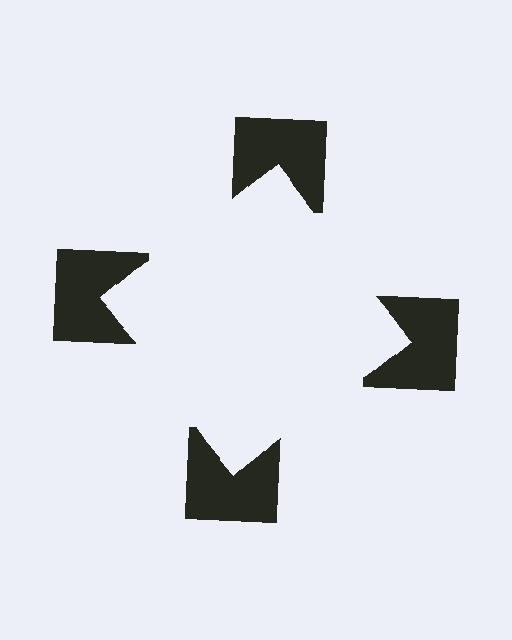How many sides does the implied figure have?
4 sides.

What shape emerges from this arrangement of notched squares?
An illusory square — its edges are inferred from the aligned wedge cuts in the notched squares, not physically drawn.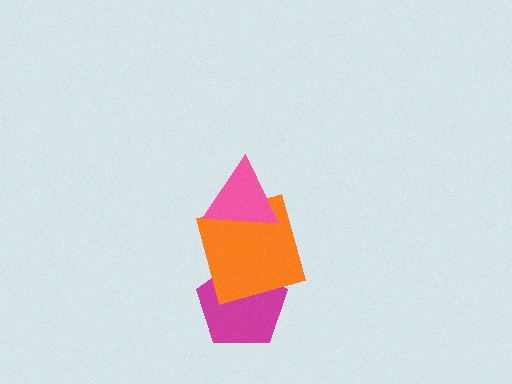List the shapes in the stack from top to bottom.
From top to bottom: the pink triangle, the orange square, the magenta pentagon.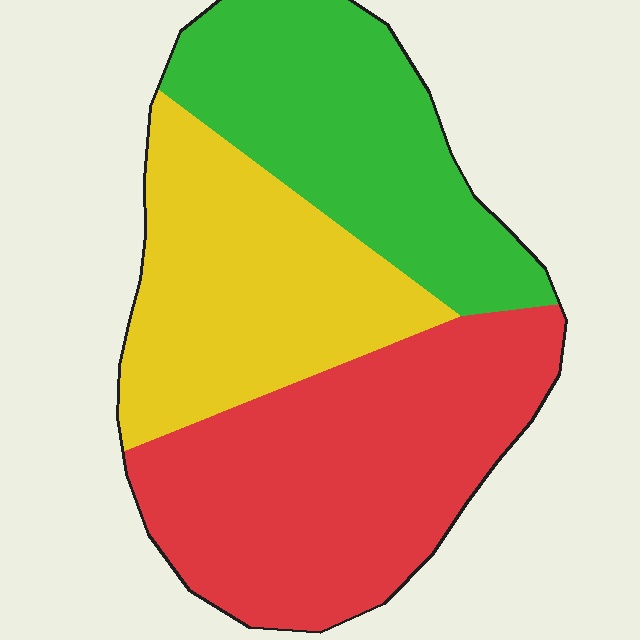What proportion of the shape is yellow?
Yellow covers 30% of the shape.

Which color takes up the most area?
Red, at roughly 40%.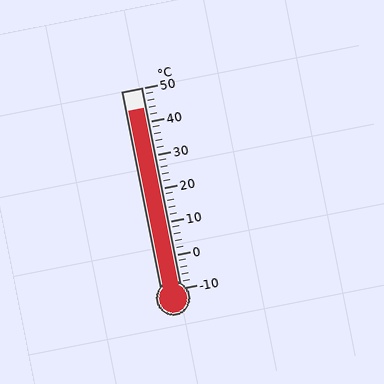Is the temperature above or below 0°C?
The temperature is above 0°C.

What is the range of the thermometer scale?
The thermometer scale ranges from -10°C to 50°C.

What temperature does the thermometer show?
The thermometer shows approximately 44°C.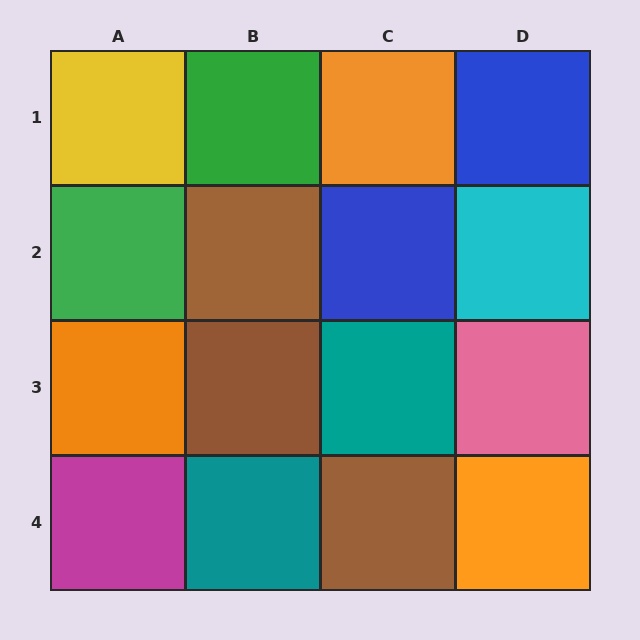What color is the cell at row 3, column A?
Orange.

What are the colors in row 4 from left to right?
Magenta, teal, brown, orange.